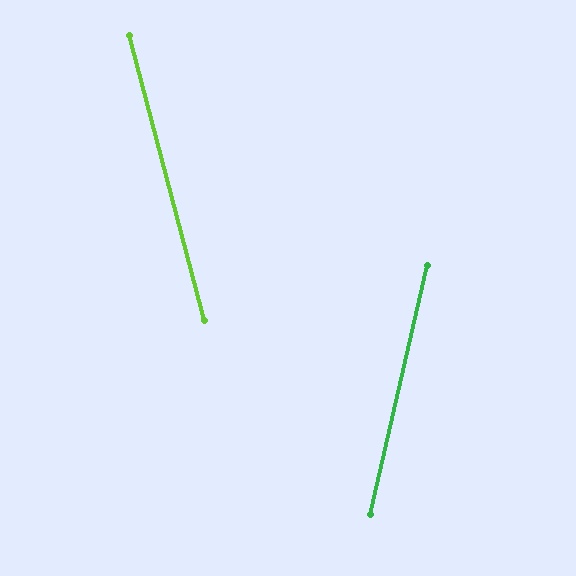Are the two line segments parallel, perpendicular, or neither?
Neither parallel nor perpendicular — they differ by about 28°.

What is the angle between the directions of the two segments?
Approximately 28 degrees.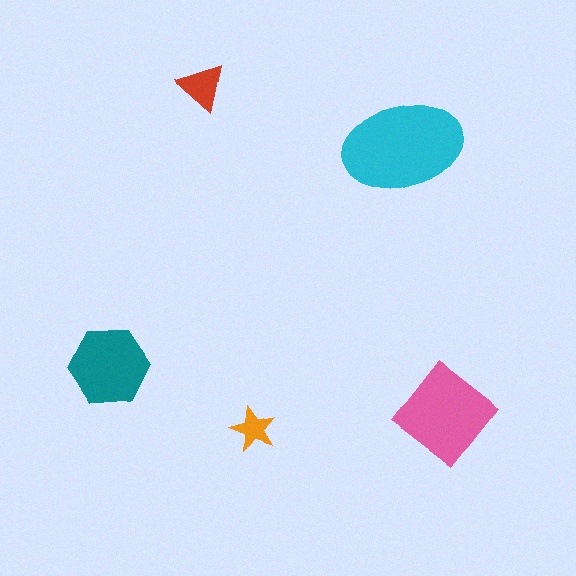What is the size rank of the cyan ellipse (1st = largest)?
1st.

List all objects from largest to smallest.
The cyan ellipse, the pink diamond, the teal hexagon, the red triangle, the orange star.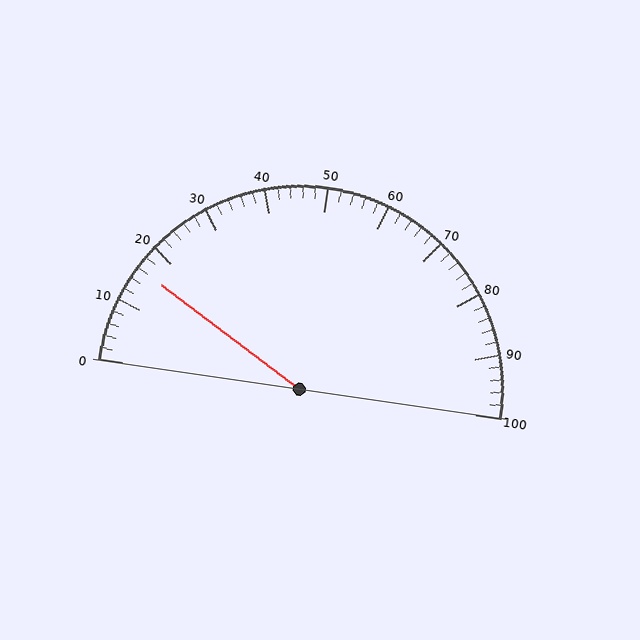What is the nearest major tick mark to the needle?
The nearest major tick mark is 20.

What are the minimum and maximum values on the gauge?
The gauge ranges from 0 to 100.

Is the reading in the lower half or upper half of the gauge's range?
The reading is in the lower half of the range (0 to 100).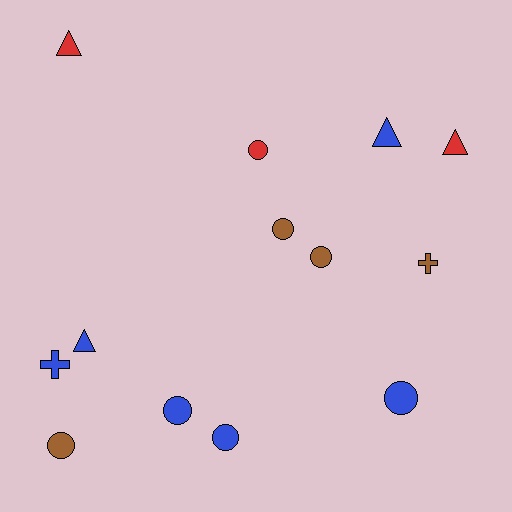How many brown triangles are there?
There are no brown triangles.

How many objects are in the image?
There are 13 objects.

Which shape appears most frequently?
Circle, with 7 objects.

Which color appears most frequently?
Blue, with 6 objects.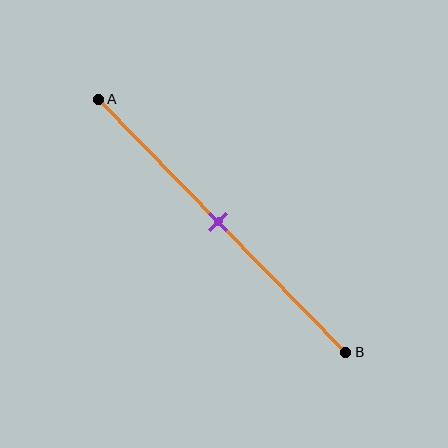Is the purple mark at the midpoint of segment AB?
Yes, the mark is approximately at the midpoint.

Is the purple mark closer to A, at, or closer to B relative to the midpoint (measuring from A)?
The purple mark is approximately at the midpoint of segment AB.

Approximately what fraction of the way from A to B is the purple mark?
The purple mark is approximately 50% of the way from A to B.